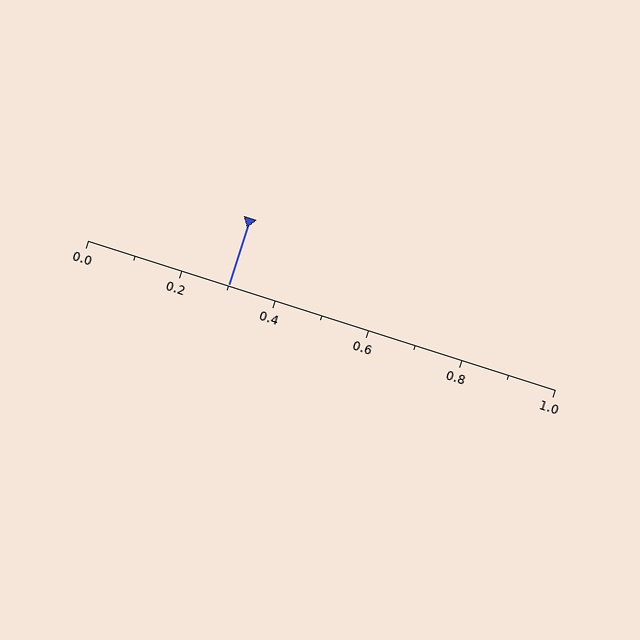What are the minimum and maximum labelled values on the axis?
The axis runs from 0.0 to 1.0.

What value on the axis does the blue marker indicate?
The marker indicates approximately 0.3.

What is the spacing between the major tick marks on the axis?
The major ticks are spaced 0.2 apart.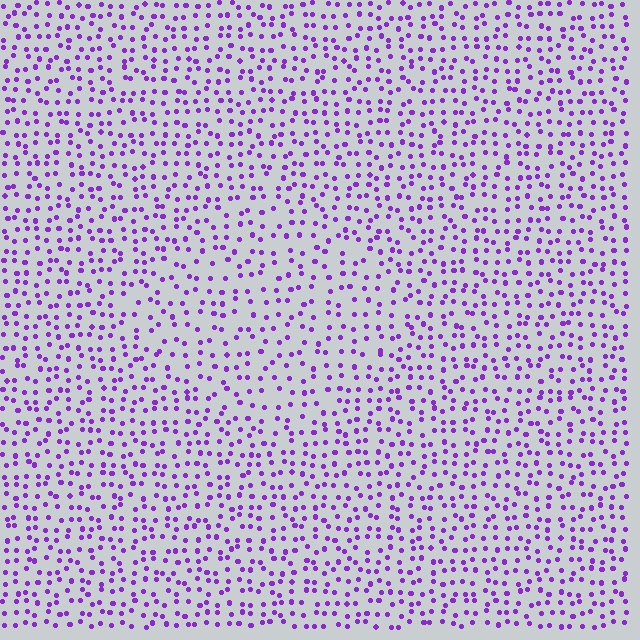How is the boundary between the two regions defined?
The boundary is defined by a change in element density (approximately 1.4x ratio). All elements are the same color, size, and shape.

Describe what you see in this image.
The image contains small purple elements arranged at two different densities. A diamond-shaped region is visible where the elements are less densely packed than the surrounding area.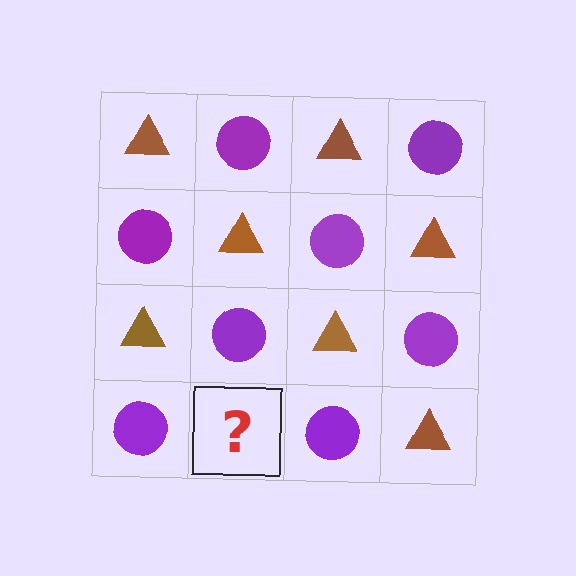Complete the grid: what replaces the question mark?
The question mark should be replaced with a brown triangle.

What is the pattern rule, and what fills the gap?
The rule is that it alternates brown triangle and purple circle in a checkerboard pattern. The gap should be filled with a brown triangle.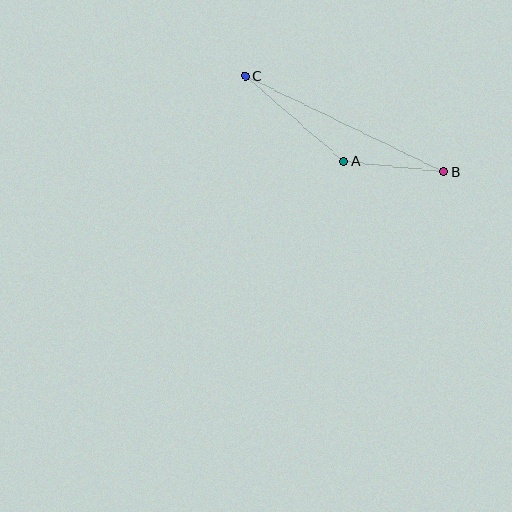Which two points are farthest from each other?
Points B and C are farthest from each other.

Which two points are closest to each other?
Points A and B are closest to each other.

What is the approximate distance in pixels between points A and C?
The distance between A and C is approximately 131 pixels.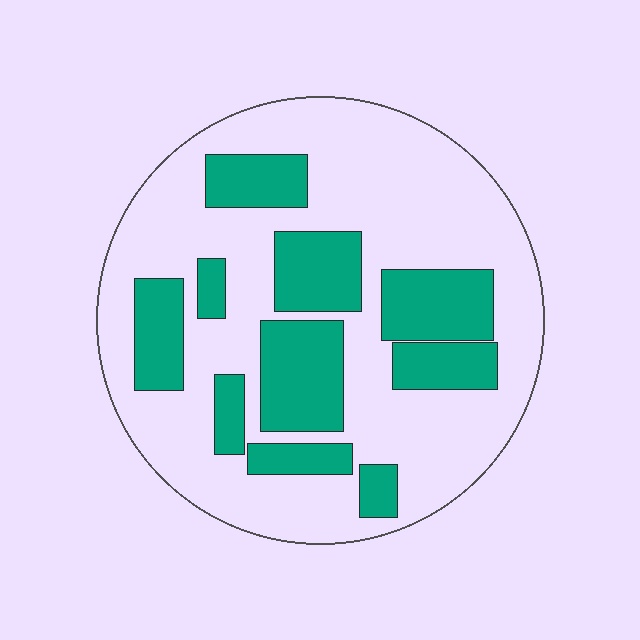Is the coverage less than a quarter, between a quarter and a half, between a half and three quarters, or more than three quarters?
Between a quarter and a half.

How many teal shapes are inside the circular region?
10.